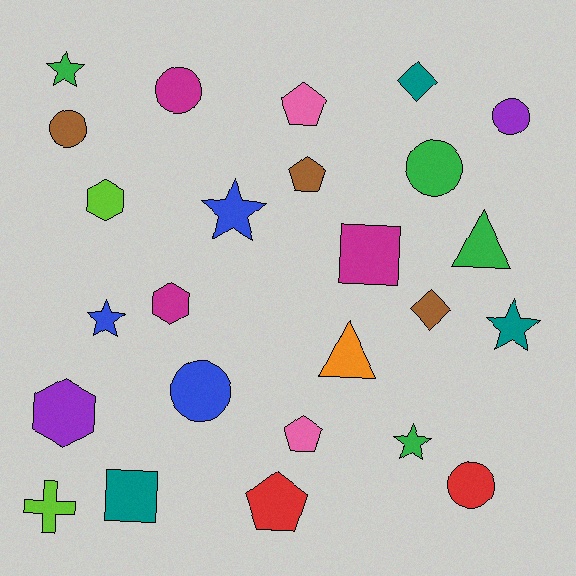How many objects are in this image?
There are 25 objects.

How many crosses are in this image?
There is 1 cross.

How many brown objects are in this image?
There are 3 brown objects.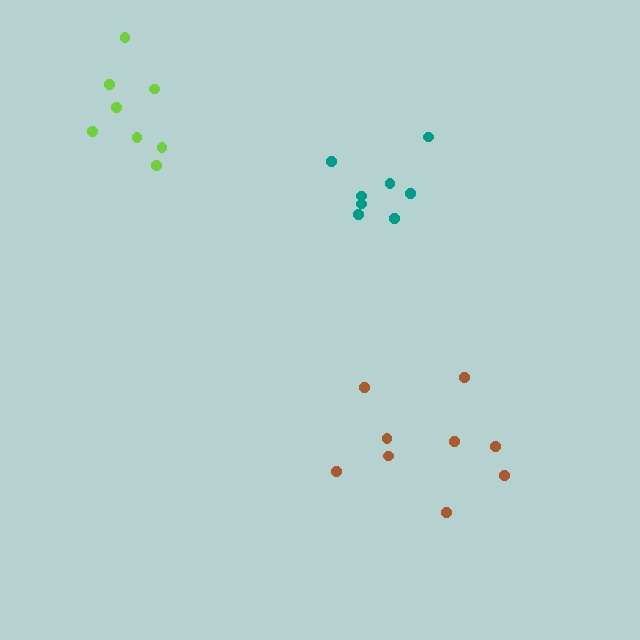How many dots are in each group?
Group 1: 8 dots, Group 2: 8 dots, Group 3: 9 dots (25 total).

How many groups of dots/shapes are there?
There are 3 groups.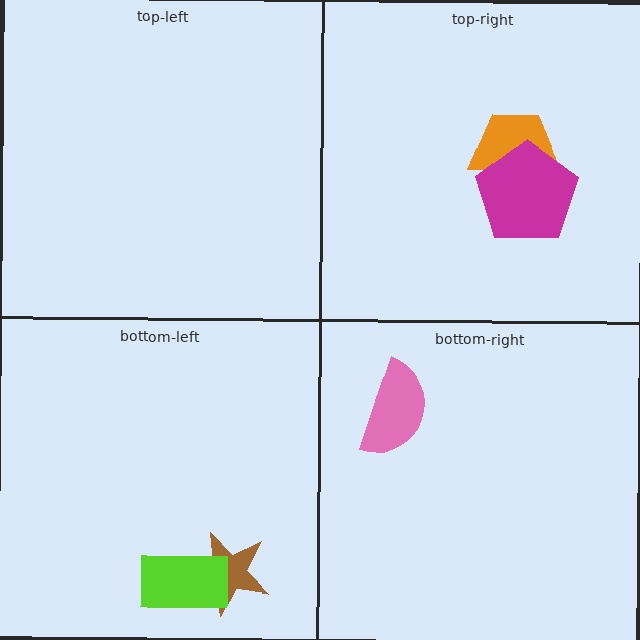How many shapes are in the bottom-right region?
1.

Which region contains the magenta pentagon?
The top-right region.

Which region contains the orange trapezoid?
The top-right region.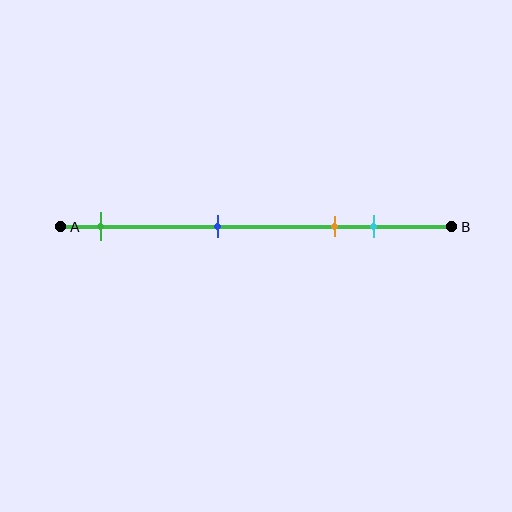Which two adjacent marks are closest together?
The orange and cyan marks are the closest adjacent pair.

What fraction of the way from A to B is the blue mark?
The blue mark is approximately 40% (0.4) of the way from A to B.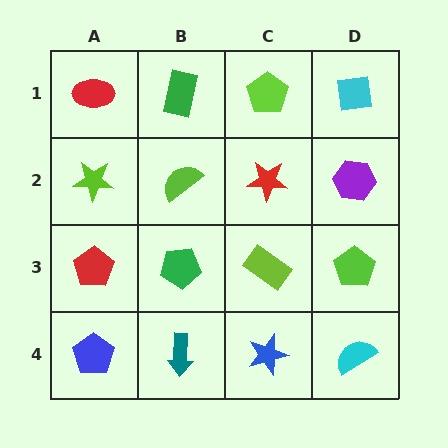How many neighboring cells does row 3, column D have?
3.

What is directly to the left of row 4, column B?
A blue pentagon.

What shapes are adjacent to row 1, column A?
A lime star (row 2, column A), a green rectangle (row 1, column B).